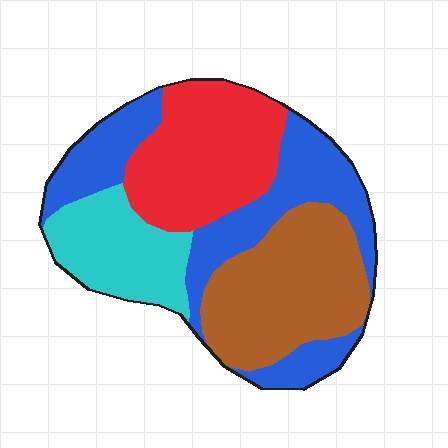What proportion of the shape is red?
Red covers roughly 25% of the shape.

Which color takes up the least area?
Cyan, at roughly 15%.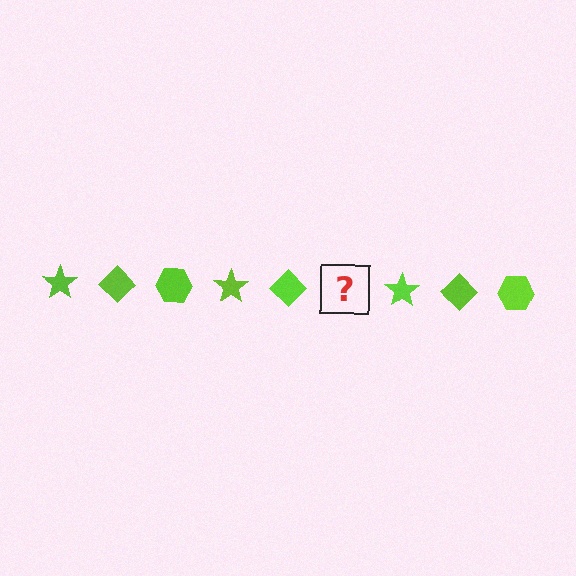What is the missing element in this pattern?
The missing element is a lime hexagon.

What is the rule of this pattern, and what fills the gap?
The rule is that the pattern cycles through star, diamond, hexagon shapes in lime. The gap should be filled with a lime hexagon.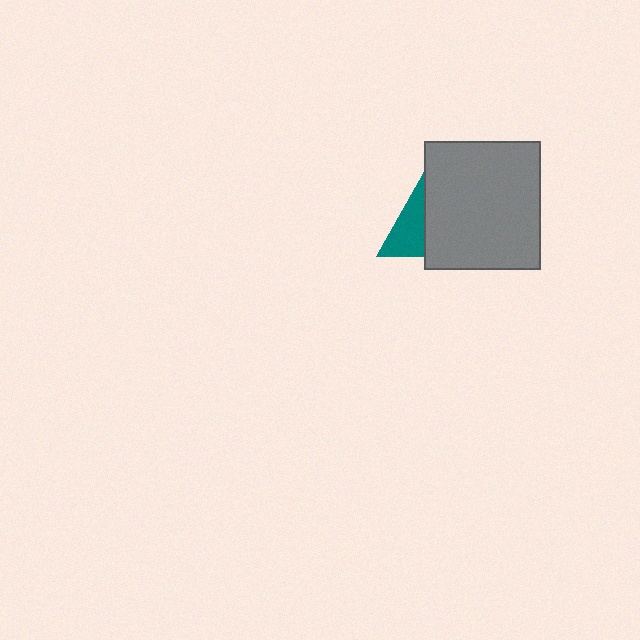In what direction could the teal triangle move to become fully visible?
The teal triangle could move left. That would shift it out from behind the gray rectangle entirely.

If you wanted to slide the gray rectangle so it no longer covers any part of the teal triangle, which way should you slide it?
Slide it right — that is the most direct way to separate the two shapes.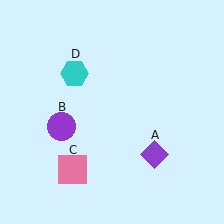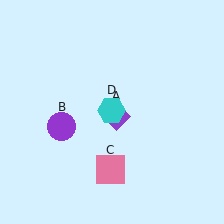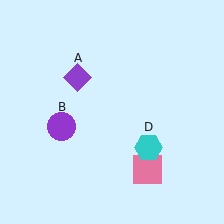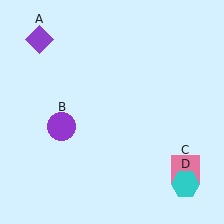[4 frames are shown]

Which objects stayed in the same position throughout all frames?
Purple circle (object B) remained stationary.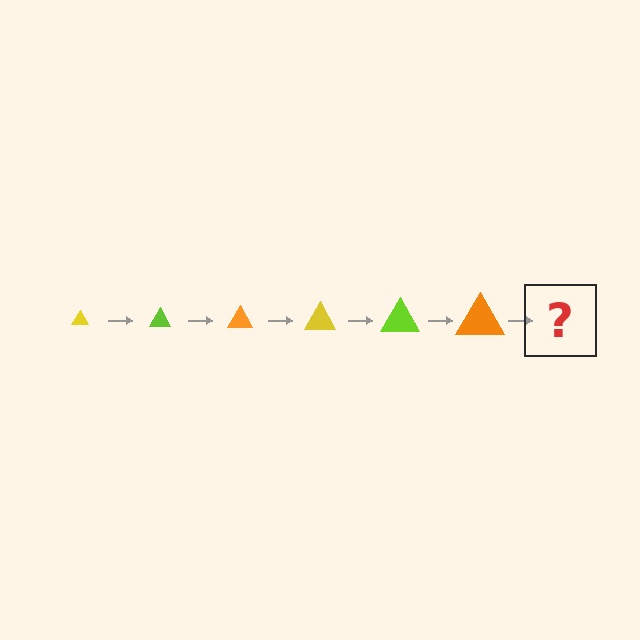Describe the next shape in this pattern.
It should be a yellow triangle, larger than the previous one.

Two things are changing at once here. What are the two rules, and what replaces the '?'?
The two rules are that the triangle grows larger each step and the color cycles through yellow, lime, and orange. The '?' should be a yellow triangle, larger than the previous one.